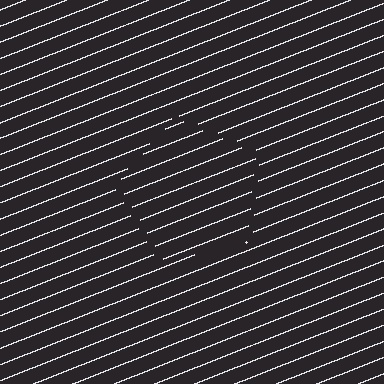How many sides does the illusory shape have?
5 sides — the line-ends trace a pentagon.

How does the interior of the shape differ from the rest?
The interior of the shape contains the same grating, shifted by half a period — the contour is defined by the phase discontinuity where line-ends from the inner and outer gratings abut.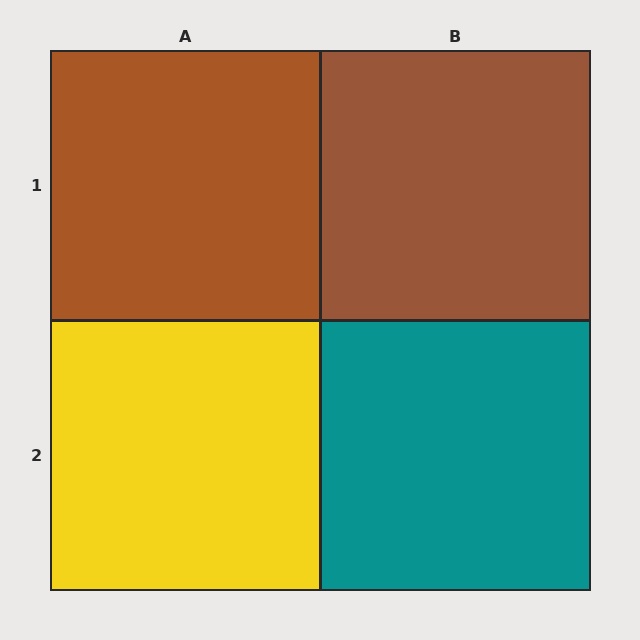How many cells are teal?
1 cell is teal.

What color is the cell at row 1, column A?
Brown.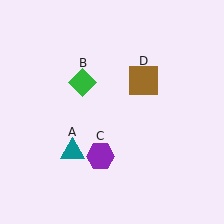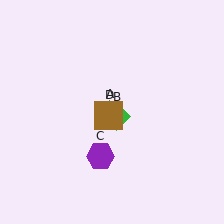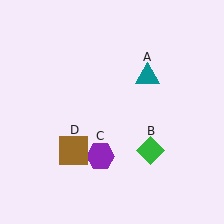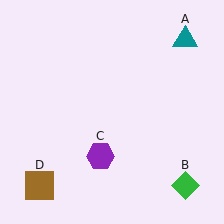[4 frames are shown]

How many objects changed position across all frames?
3 objects changed position: teal triangle (object A), green diamond (object B), brown square (object D).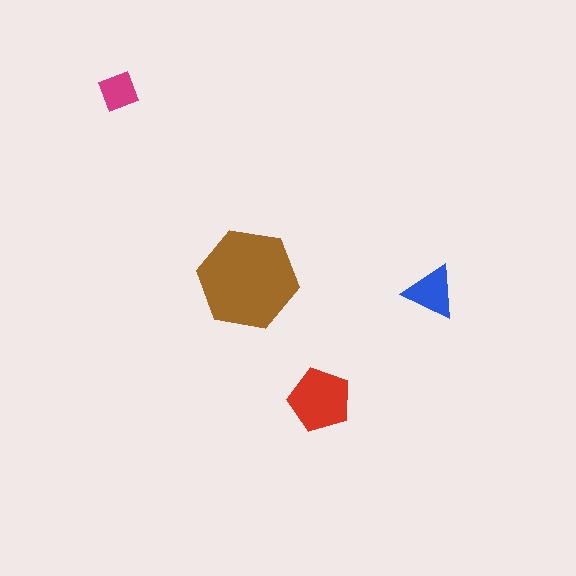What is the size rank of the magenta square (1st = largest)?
4th.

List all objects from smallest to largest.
The magenta square, the blue triangle, the red pentagon, the brown hexagon.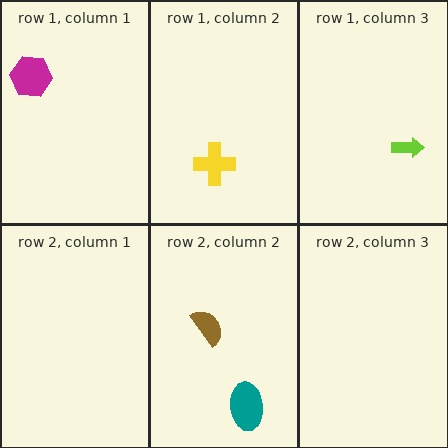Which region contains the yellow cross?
The row 1, column 2 region.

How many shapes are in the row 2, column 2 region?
2.